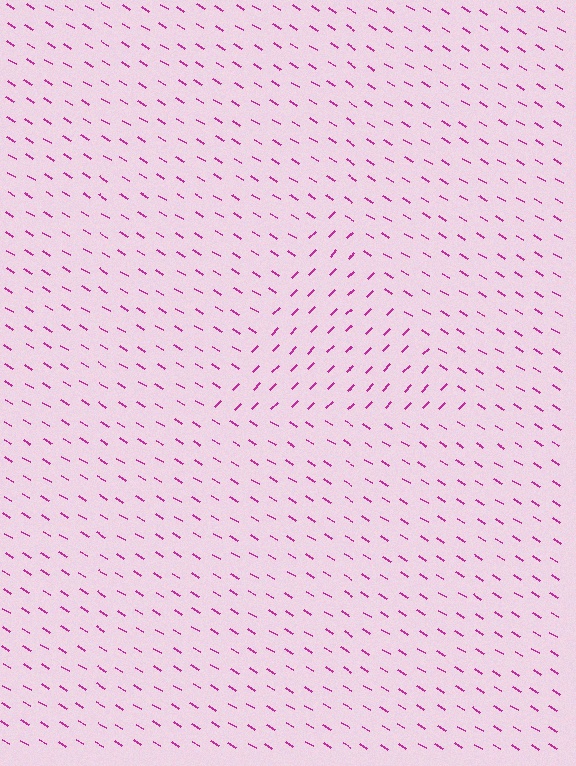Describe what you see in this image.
The image is filled with small magenta line segments. A triangle region in the image has lines oriented differently from the surrounding lines, creating a visible texture boundary.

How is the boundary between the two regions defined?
The boundary is defined purely by a change in line orientation (approximately 77 degrees difference). All lines are the same color and thickness.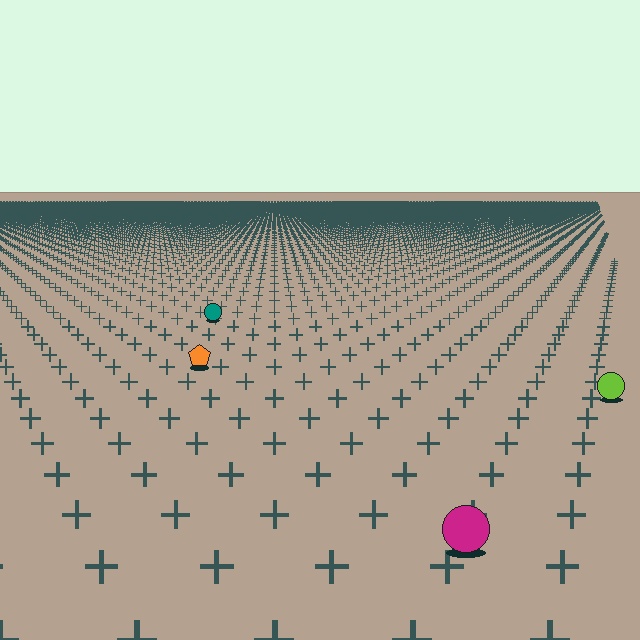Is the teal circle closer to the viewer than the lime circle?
No. The lime circle is closer — you can tell from the texture gradient: the ground texture is coarser near it.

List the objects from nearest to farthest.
From nearest to farthest: the magenta circle, the lime circle, the orange pentagon, the teal circle.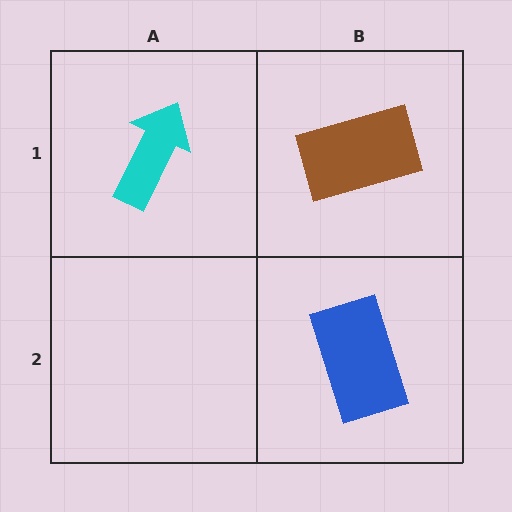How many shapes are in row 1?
2 shapes.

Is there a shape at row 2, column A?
No, that cell is empty.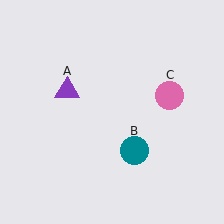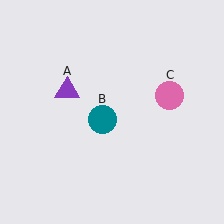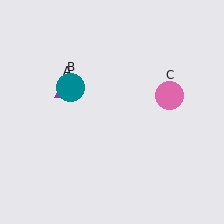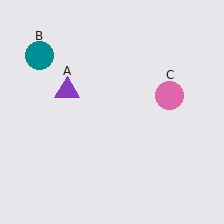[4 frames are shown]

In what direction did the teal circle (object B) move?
The teal circle (object B) moved up and to the left.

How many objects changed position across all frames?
1 object changed position: teal circle (object B).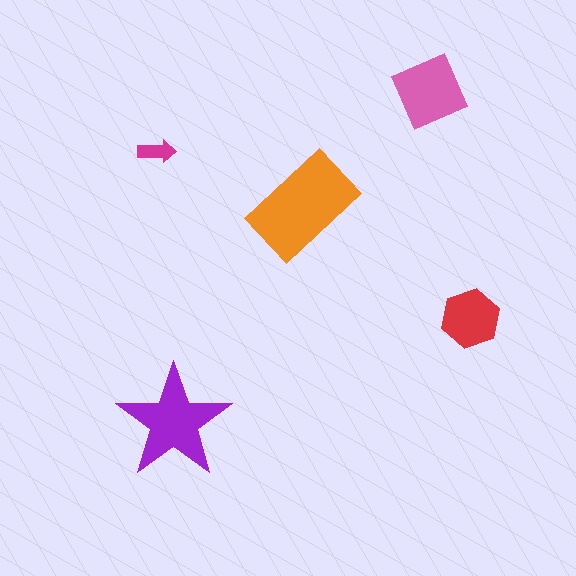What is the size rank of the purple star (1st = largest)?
2nd.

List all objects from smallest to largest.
The magenta arrow, the red hexagon, the pink square, the purple star, the orange rectangle.